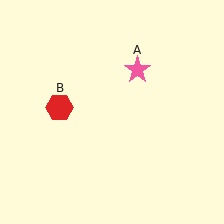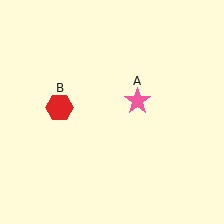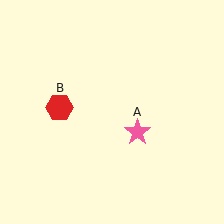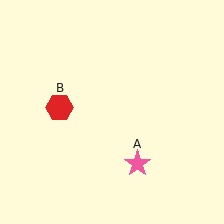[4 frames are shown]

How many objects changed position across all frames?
1 object changed position: pink star (object A).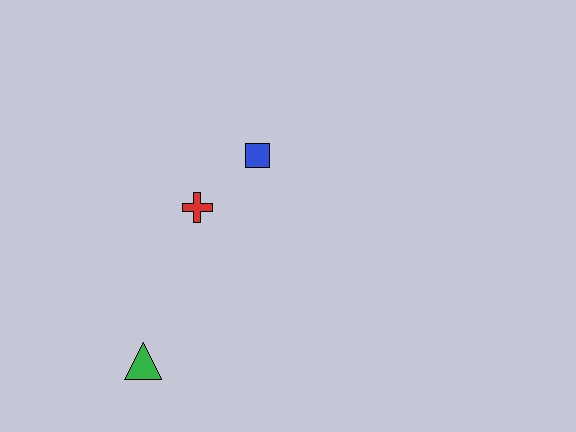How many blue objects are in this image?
There is 1 blue object.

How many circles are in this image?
There are no circles.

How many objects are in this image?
There are 3 objects.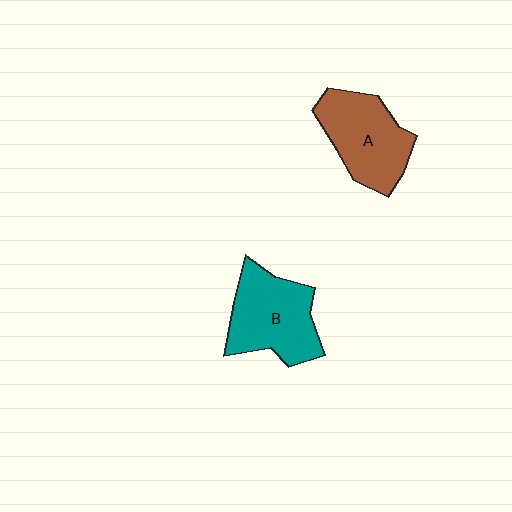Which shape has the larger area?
Shape B (teal).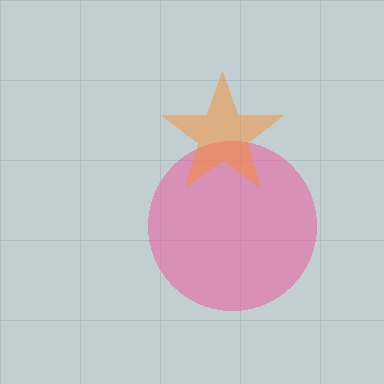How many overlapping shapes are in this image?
There are 2 overlapping shapes in the image.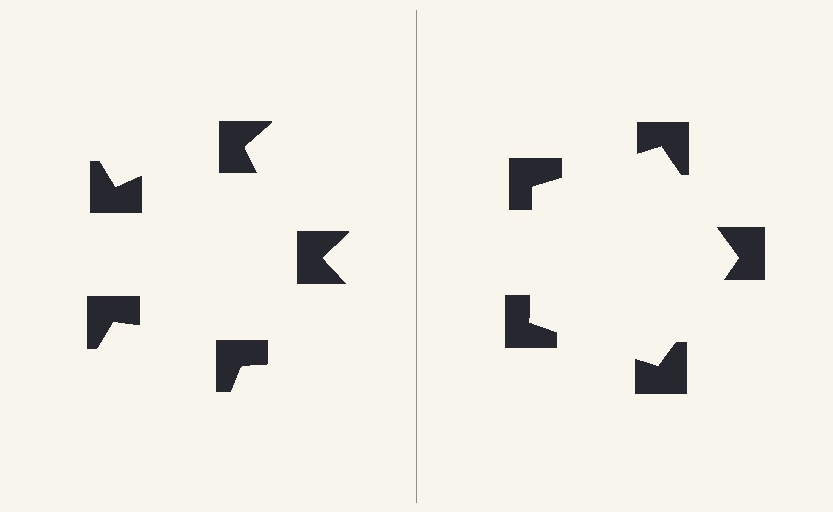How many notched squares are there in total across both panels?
10 — 5 on each side.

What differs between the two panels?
The notched squares are positioned identically on both sides; only the wedge orientations differ. On the right they align to a pentagon; on the left they are misaligned.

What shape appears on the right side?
An illusory pentagon.